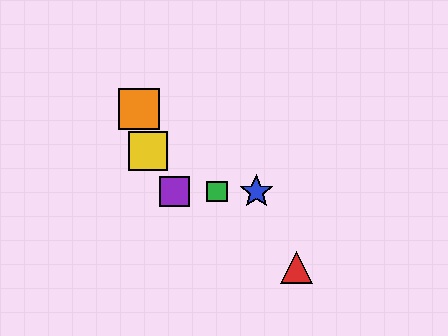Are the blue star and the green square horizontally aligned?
Yes, both are at y≈192.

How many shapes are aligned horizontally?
3 shapes (the blue star, the green square, the purple square) are aligned horizontally.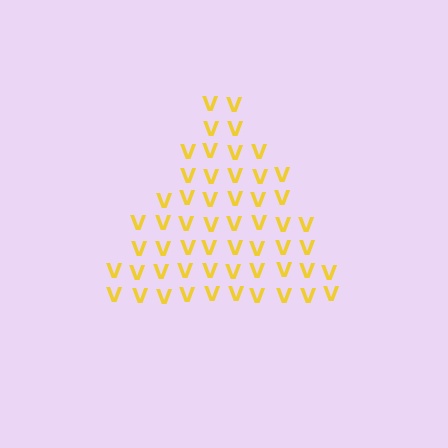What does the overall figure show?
The overall figure shows a triangle.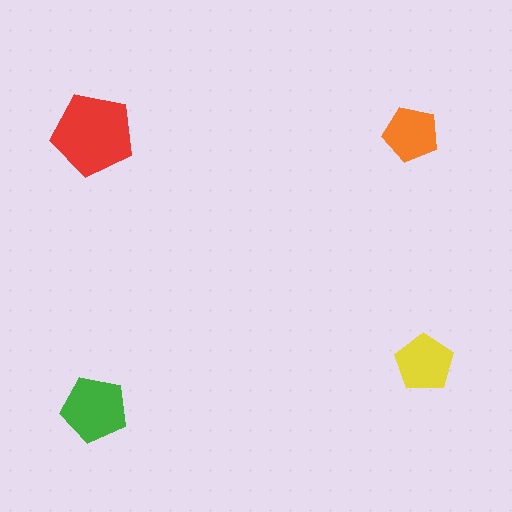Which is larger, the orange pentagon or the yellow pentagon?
The yellow one.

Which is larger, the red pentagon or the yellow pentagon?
The red one.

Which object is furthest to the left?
The red pentagon is leftmost.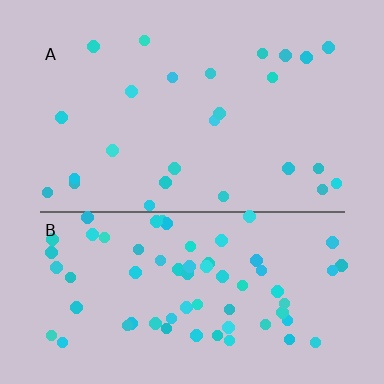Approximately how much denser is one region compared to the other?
Approximately 2.6× — region B over region A.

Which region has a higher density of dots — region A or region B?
B (the bottom).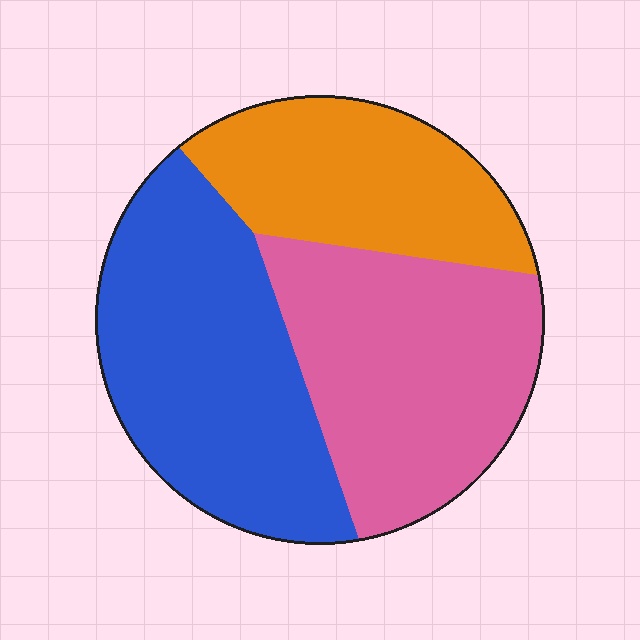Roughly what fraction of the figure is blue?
Blue takes up between a quarter and a half of the figure.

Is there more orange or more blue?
Blue.